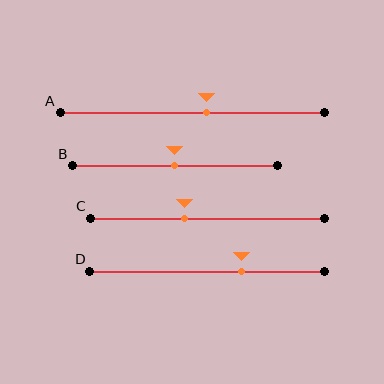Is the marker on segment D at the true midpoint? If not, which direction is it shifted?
No, the marker on segment D is shifted to the right by about 15% of the segment length.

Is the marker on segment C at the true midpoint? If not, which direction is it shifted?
No, the marker on segment C is shifted to the left by about 10% of the segment length.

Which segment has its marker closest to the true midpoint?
Segment B has its marker closest to the true midpoint.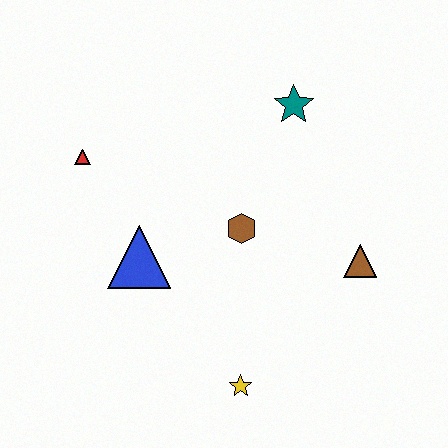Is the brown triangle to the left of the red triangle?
No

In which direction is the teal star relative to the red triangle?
The teal star is to the right of the red triangle.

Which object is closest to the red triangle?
The blue triangle is closest to the red triangle.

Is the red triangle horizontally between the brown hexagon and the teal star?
No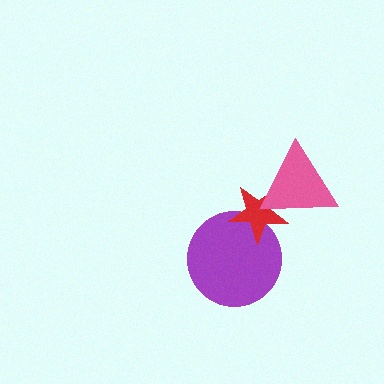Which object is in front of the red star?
The pink triangle is in front of the red star.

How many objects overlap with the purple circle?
1 object overlaps with the purple circle.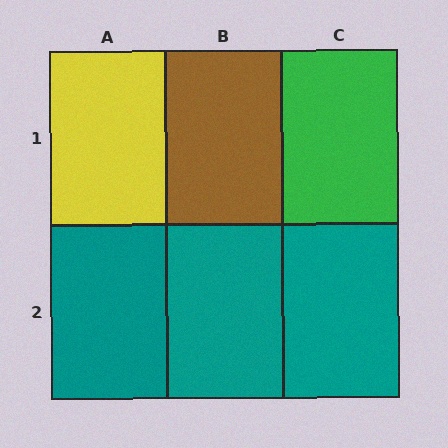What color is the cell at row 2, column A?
Teal.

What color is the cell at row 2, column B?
Teal.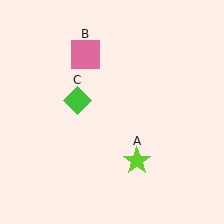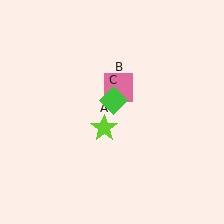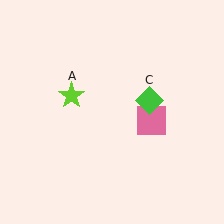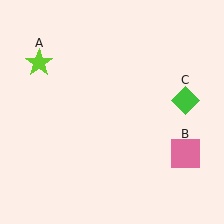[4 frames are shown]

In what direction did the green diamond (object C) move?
The green diamond (object C) moved right.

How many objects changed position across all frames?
3 objects changed position: lime star (object A), pink square (object B), green diamond (object C).